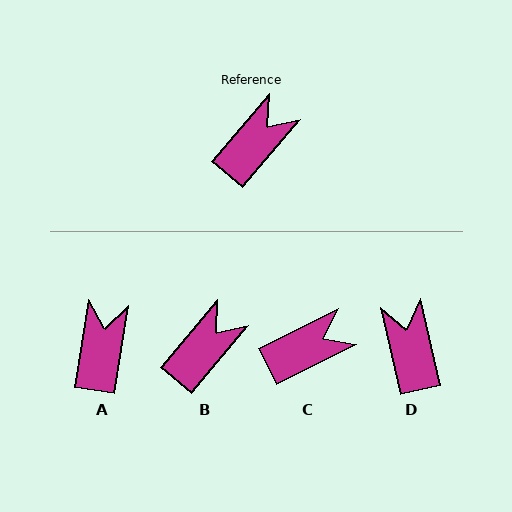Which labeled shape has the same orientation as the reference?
B.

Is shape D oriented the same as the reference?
No, it is off by about 53 degrees.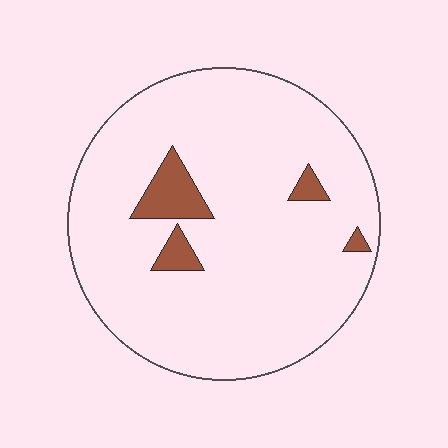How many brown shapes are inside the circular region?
4.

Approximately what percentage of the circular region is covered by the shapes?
Approximately 10%.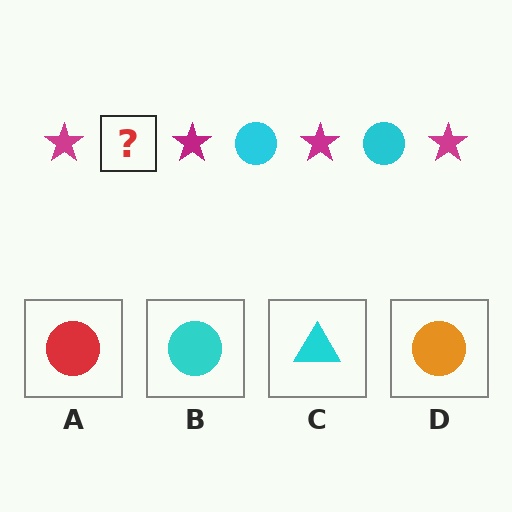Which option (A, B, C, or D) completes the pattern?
B.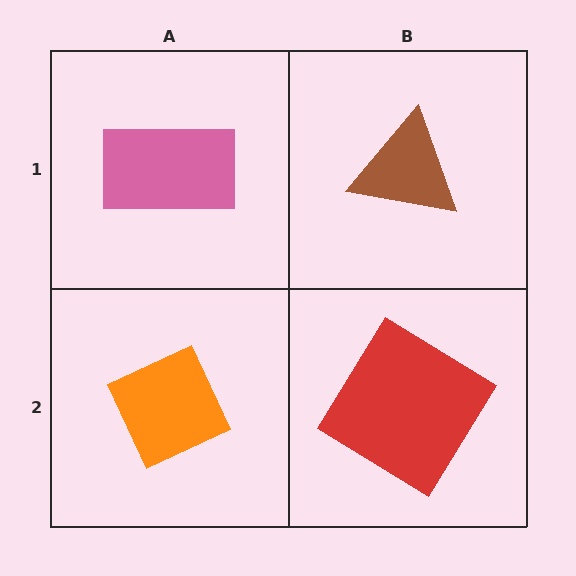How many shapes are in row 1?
2 shapes.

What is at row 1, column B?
A brown triangle.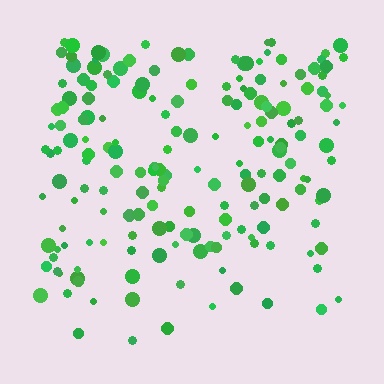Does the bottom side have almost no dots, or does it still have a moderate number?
Still a moderate number, just noticeably fewer than the top.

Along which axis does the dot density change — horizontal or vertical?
Vertical.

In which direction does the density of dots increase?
From bottom to top, with the top side densest.